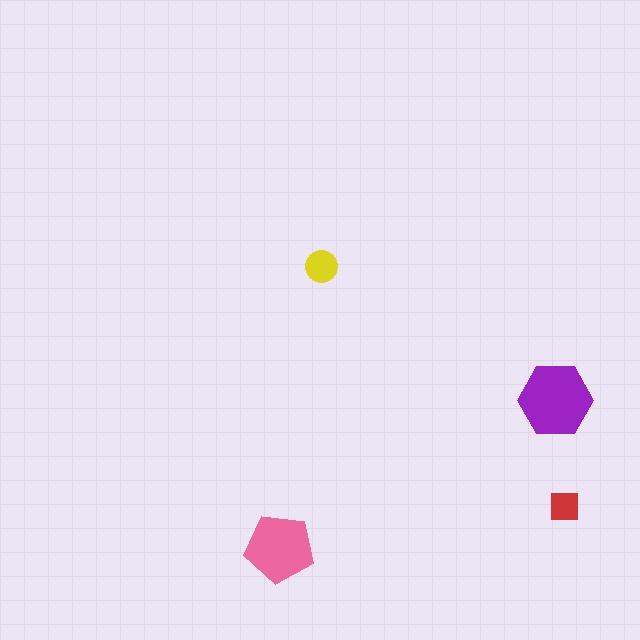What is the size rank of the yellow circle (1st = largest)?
3rd.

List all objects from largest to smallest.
The purple hexagon, the pink pentagon, the yellow circle, the red square.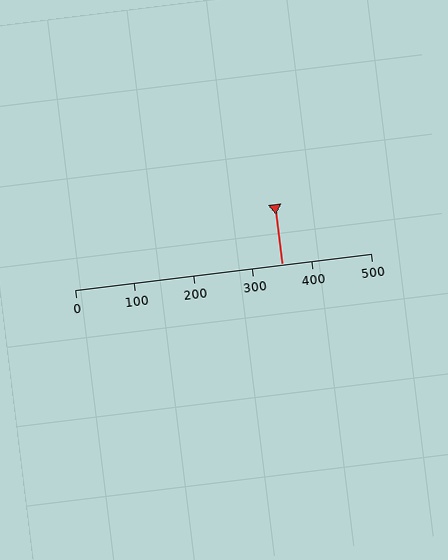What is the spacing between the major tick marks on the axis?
The major ticks are spaced 100 apart.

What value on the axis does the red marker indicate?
The marker indicates approximately 350.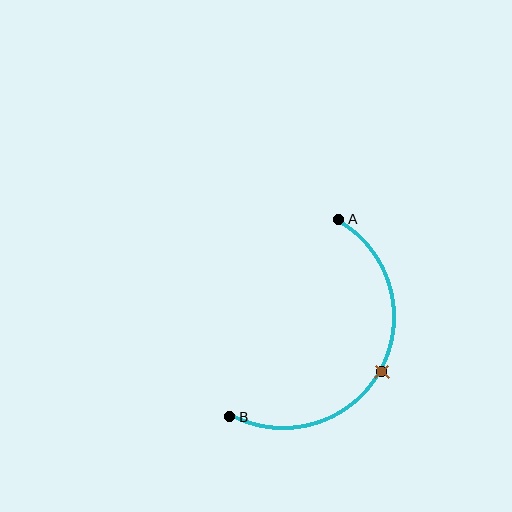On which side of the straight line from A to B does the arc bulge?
The arc bulges to the right of the straight line connecting A and B.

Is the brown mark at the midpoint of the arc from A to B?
Yes. The brown mark lies on the arc at equal arc-length from both A and B — it is the arc midpoint.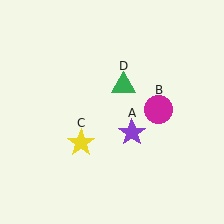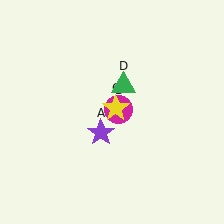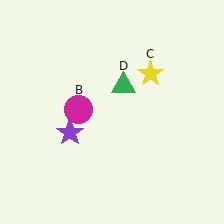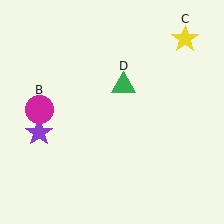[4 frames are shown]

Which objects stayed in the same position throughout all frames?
Green triangle (object D) remained stationary.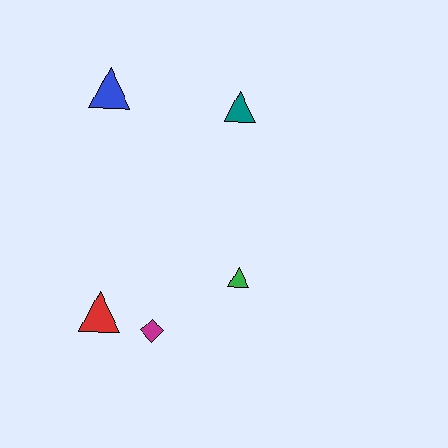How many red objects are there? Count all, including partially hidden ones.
There is 1 red object.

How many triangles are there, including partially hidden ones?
There are 4 triangles.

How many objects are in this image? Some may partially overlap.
There are 5 objects.